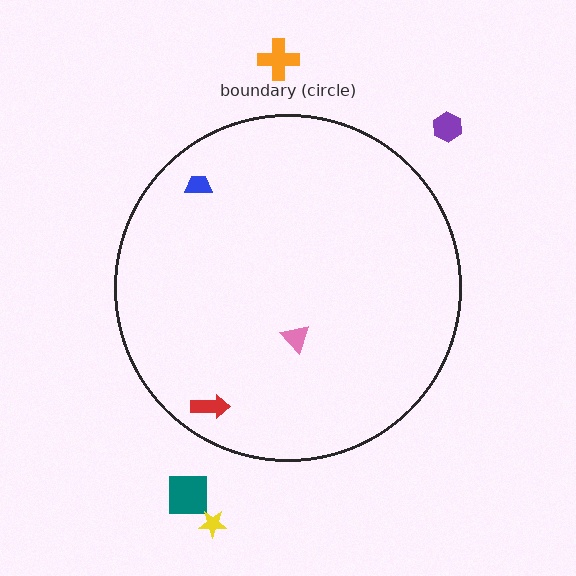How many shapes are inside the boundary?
3 inside, 4 outside.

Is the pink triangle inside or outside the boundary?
Inside.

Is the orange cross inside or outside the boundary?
Outside.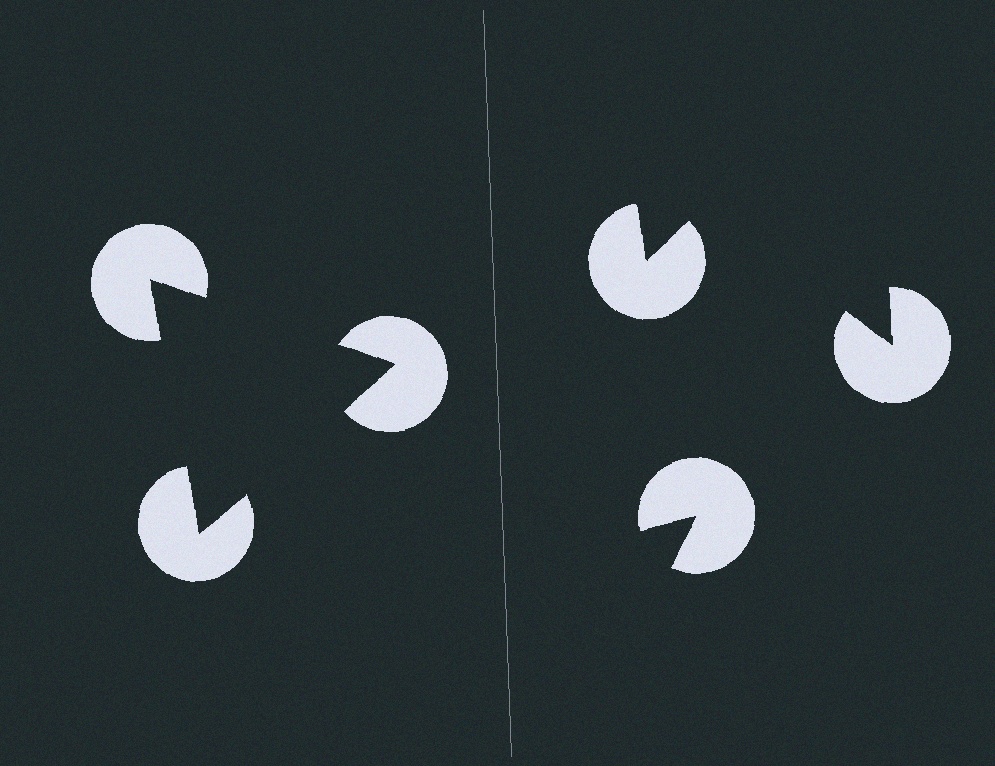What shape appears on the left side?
An illusory triangle.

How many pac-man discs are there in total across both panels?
6 — 3 on each side.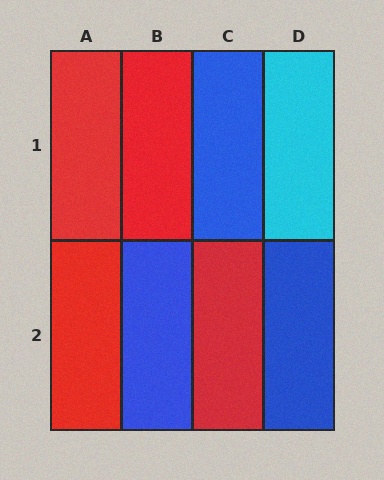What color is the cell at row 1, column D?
Cyan.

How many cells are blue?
3 cells are blue.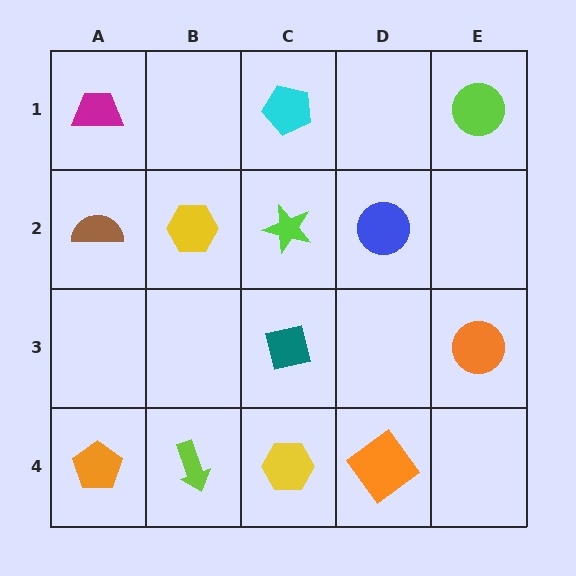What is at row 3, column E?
An orange circle.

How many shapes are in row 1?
3 shapes.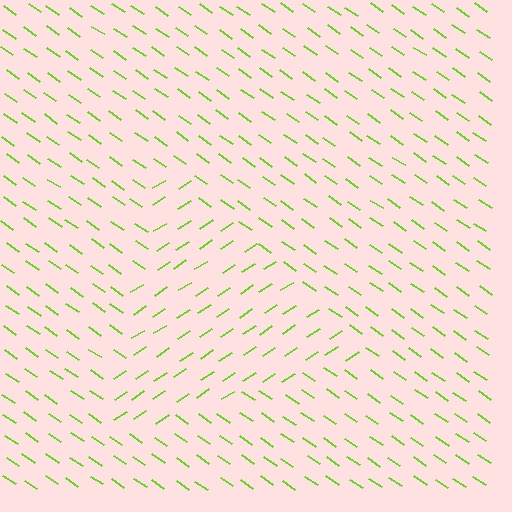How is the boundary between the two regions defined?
The boundary is defined purely by a change in line orientation (approximately 68 degrees difference). All lines are the same color and thickness.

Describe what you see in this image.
The image is filled with small lime line segments. A triangle region in the image has lines oriented differently from the surrounding lines, creating a visible texture boundary.